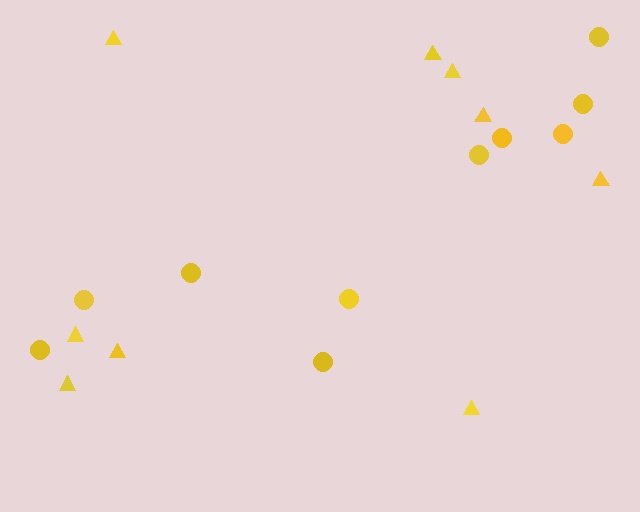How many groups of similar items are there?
There are 2 groups: one group of circles (10) and one group of triangles (9).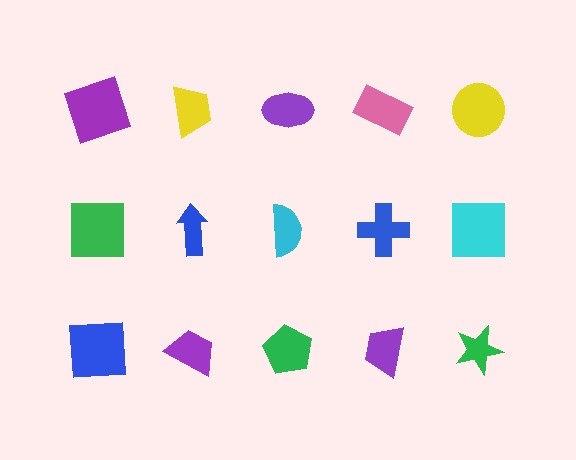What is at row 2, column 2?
A blue arrow.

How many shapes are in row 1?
5 shapes.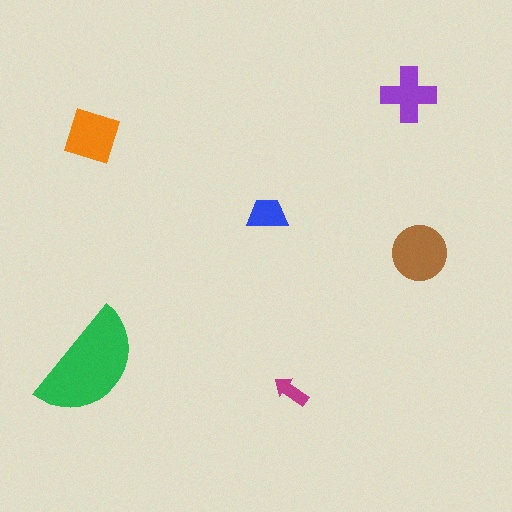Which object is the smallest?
The magenta arrow.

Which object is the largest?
The green semicircle.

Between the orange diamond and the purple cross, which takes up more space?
The orange diamond.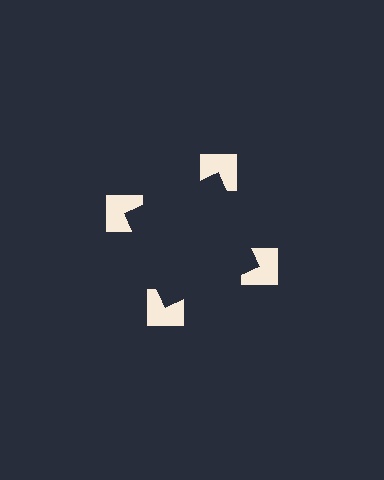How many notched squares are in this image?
There are 4 — one at each vertex of the illusory square.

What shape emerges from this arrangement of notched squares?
An illusory square — its edges are inferred from the aligned wedge cuts in the notched squares, not physically drawn.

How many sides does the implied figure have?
4 sides.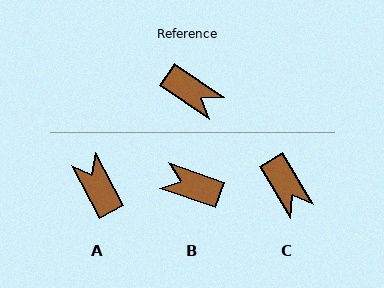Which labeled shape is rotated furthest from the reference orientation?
B, about 165 degrees away.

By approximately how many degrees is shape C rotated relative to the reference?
Approximately 25 degrees clockwise.